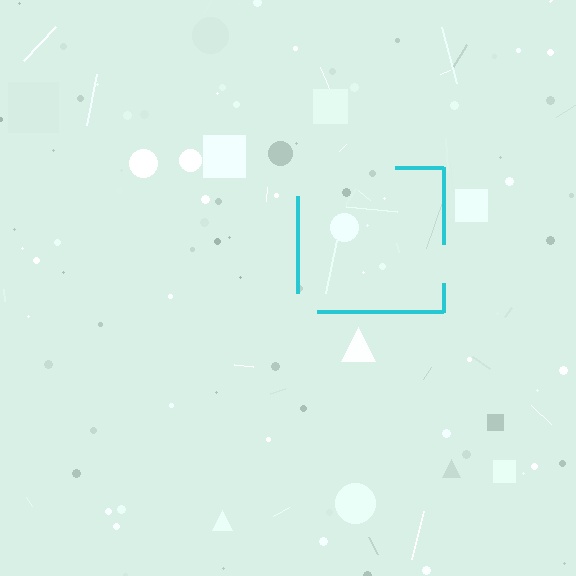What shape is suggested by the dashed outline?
The dashed outline suggests a square.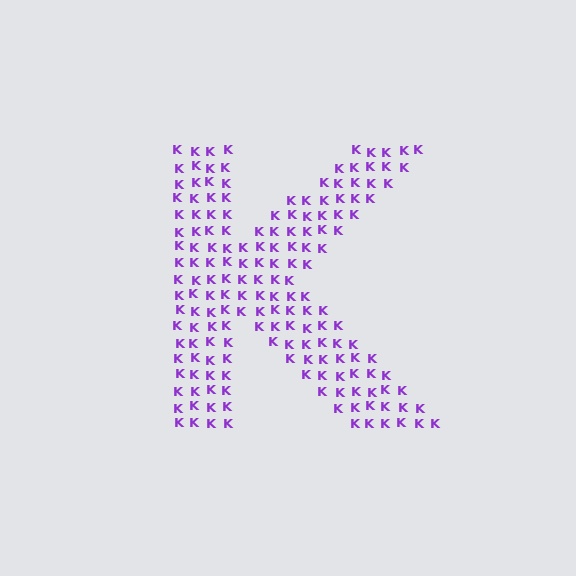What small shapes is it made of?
It is made of small letter K's.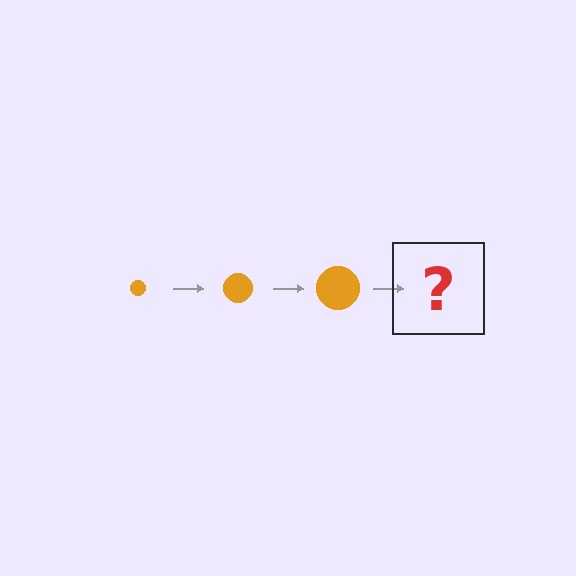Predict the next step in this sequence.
The next step is an orange circle, larger than the previous one.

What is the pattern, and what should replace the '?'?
The pattern is that the circle gets progressively larger each step. The '?' should be an orange circle, larger than the previous one.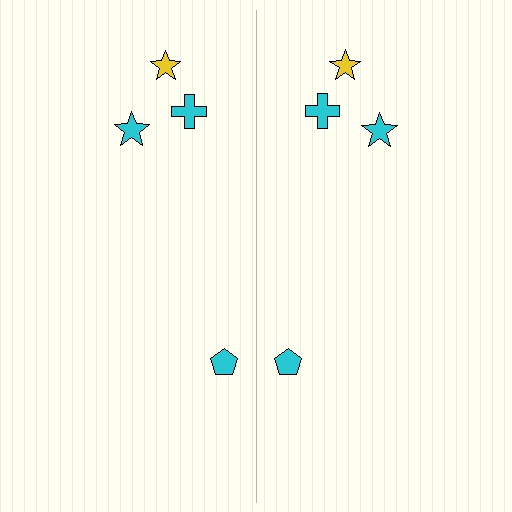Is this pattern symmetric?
Yes, this pattern has bilateral (reflection) symmetry.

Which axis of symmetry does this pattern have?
The pattern has a vertical axis of symmetry running through the center of the image.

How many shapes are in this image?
There are 8 shapes in this image.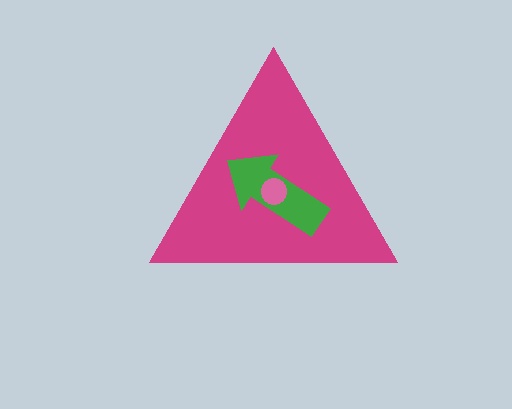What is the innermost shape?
The pink circle.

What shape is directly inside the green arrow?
The pink circle.